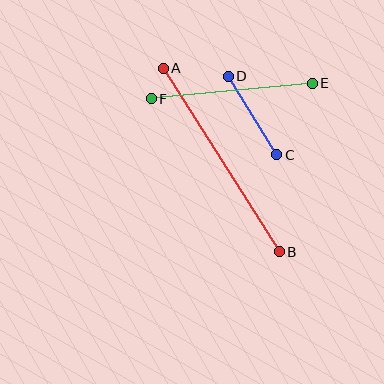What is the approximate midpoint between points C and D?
The midpoint is at approximately (252, 115) pixels.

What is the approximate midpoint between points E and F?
The midpoint is at approximately (232, 91) pixels.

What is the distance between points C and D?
The distance is approximately 92 pixels.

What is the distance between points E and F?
The distance is approximately 162 pixels.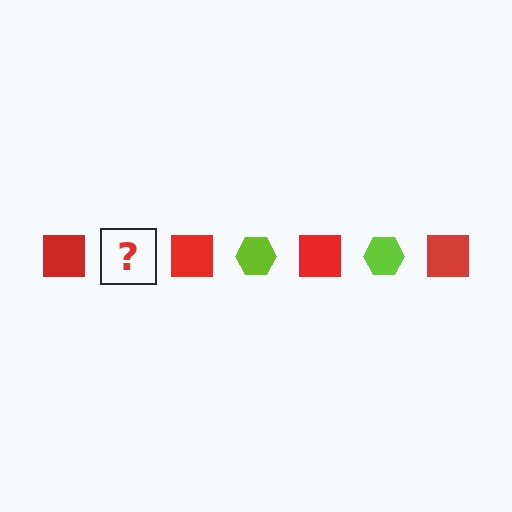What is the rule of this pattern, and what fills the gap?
The rule is that the pattern alternates between red square and lime hexagon. The gap should be filled with a lime hexagon.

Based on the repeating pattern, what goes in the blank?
The blank should be a lime hexagon.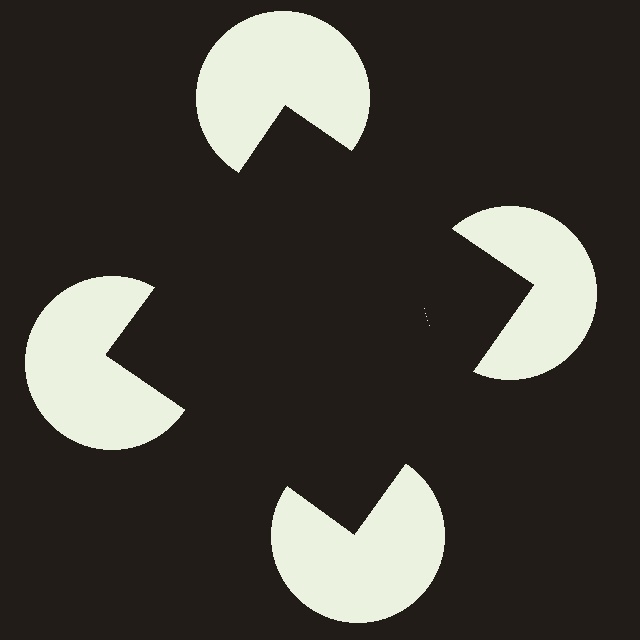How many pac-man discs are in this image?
There are 4 — one at each vertex of the illusory square.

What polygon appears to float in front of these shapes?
An illusory square — its edges are inferred from the aligned wedge cuts in the pac-man discs, not physically drawn.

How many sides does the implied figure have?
4 sides.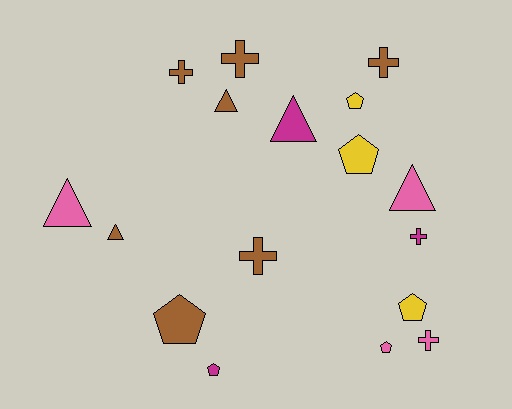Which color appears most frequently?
Brown, with 7 objects.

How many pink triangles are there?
There are 2 pink triangles.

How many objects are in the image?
There are 17 objects.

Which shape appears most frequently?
Pentagon, with 6 objects.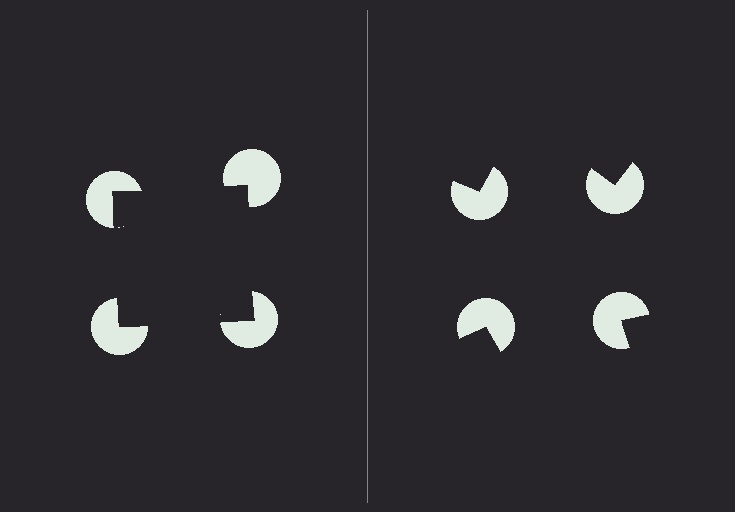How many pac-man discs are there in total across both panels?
8 — 4 on each side.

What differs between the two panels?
The pac-man discs are positioned identically on both sides; only the wedge orientations differ. On the left they align to a square; on the right they are misaligned.